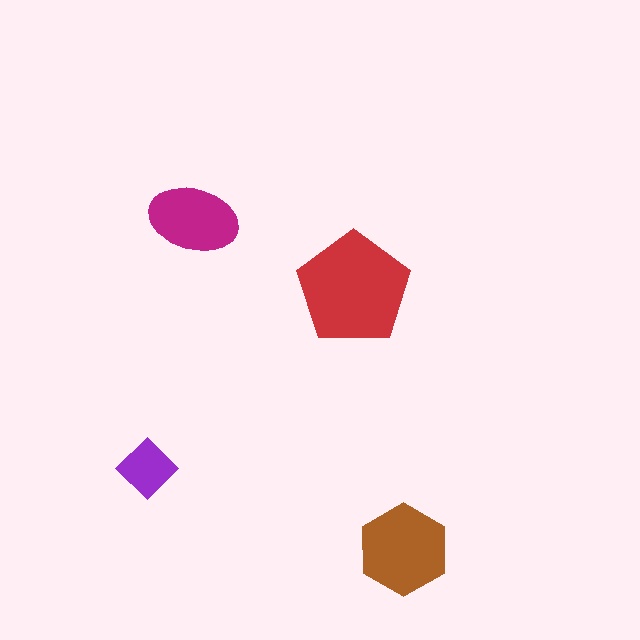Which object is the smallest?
The purple diamond.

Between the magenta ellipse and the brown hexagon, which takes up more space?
The brown hexagon.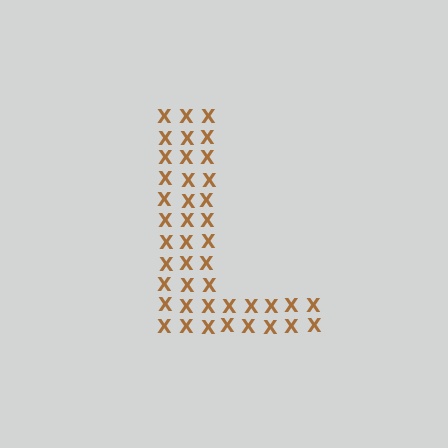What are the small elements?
The small elements are letter X's.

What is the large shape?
The large shape is the letter L.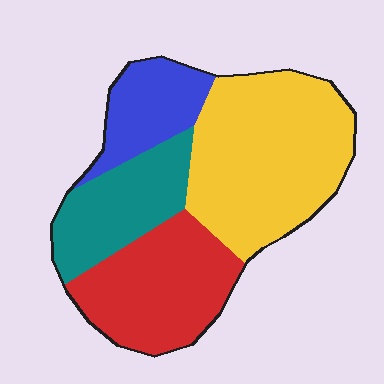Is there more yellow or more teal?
Yellow.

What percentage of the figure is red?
Red takes up about one quarter (1/4) of the figure.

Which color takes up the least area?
Blue, at roughly 15%.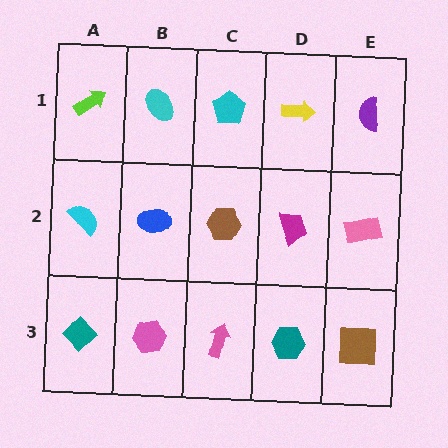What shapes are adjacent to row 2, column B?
A cyan ellipse (row 1, column B), a pink hexagon (row 3, column B), a cyan semicircle (row 2, column A), a brown hexagon (row 2, column C).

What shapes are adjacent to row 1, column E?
A pink rectangle (row 2, column E), a yellow arrow (row 1, column D).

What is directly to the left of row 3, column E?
A teal hexagon.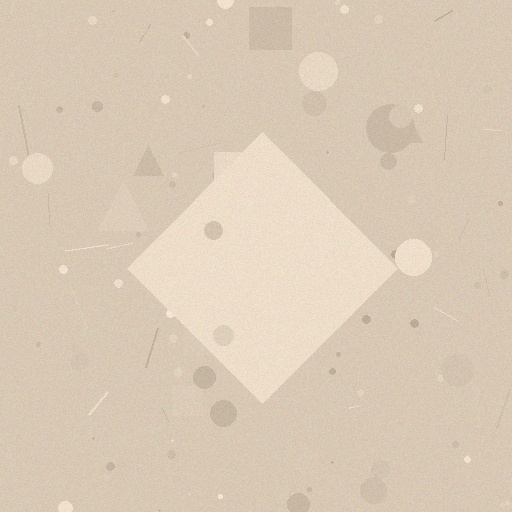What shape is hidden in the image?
A diamond is hidden in the image.